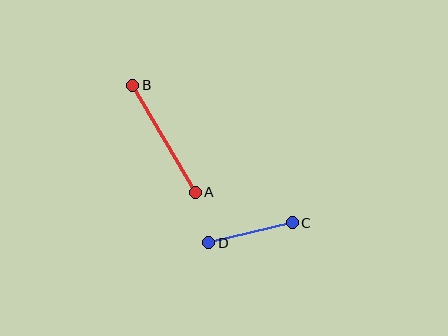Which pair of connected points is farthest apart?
Points A and B are farthest apart.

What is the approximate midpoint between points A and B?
The midpoint is at approximately (164, 139) pixels.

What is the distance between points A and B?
The distance is approximately 124 pixels.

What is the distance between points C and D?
The distance is approximately 86 pixels.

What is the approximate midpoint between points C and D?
The midpoint is at approximately (250, 233) pixels.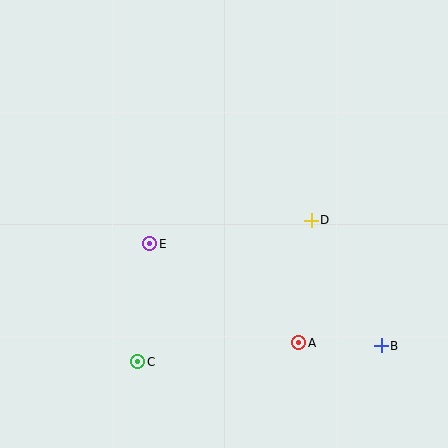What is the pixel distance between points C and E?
The distance between C and E is 119 pixels.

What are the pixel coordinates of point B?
Point B is at (381, 346).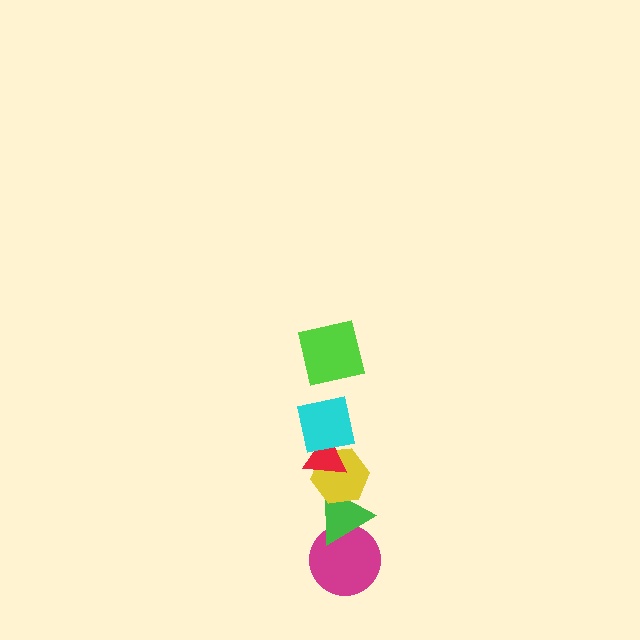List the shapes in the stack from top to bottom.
From top to bottom: the lime square, the cyan square, the red triangle, the yellow hexagon, the green triangle, the magenta circle.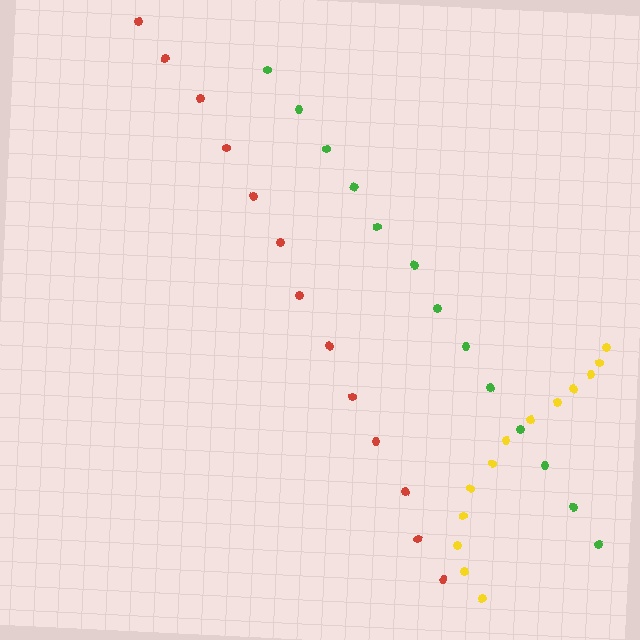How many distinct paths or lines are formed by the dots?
There are 3 distinct paths.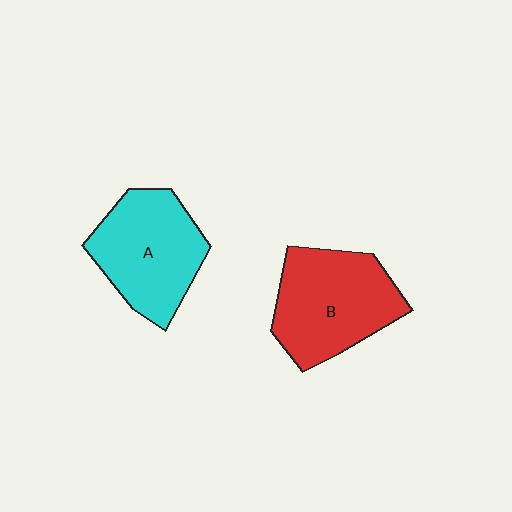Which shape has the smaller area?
Shape A (cyan).